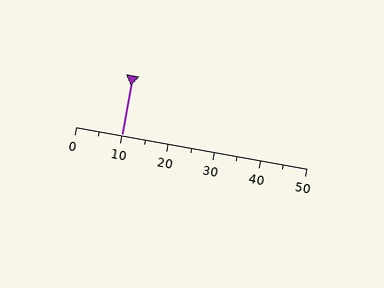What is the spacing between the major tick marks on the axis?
The major ticks are spaced 10 apart.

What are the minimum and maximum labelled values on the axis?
The axis runs from 0 to 50.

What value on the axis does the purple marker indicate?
The marker indicates approximately 10.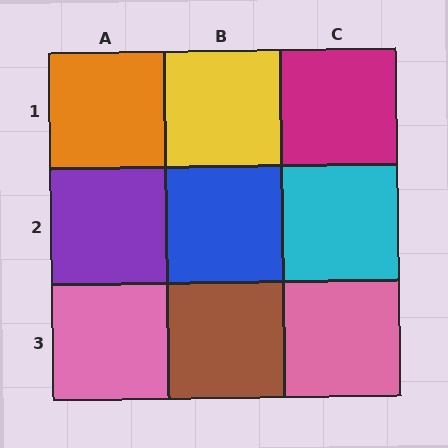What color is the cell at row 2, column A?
Purple.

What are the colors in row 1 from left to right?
Orange, yellow, magenta.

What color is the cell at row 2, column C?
Cyan.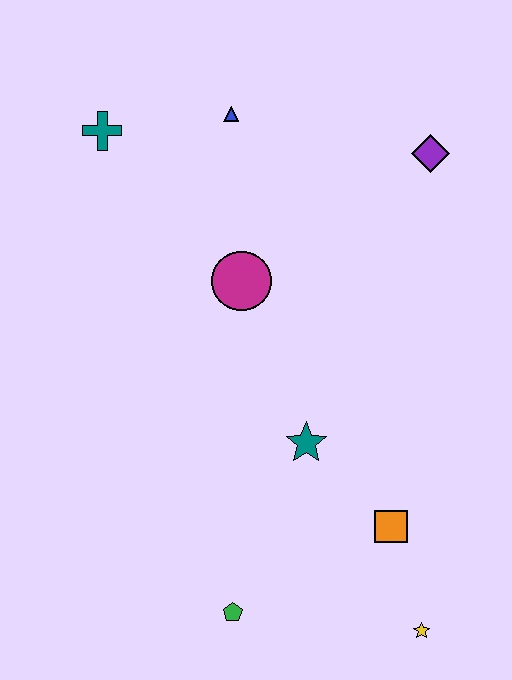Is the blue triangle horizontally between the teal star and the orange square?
No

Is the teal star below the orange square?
No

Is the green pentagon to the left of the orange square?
Yes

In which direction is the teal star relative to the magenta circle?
The teal star is below the magenta circle.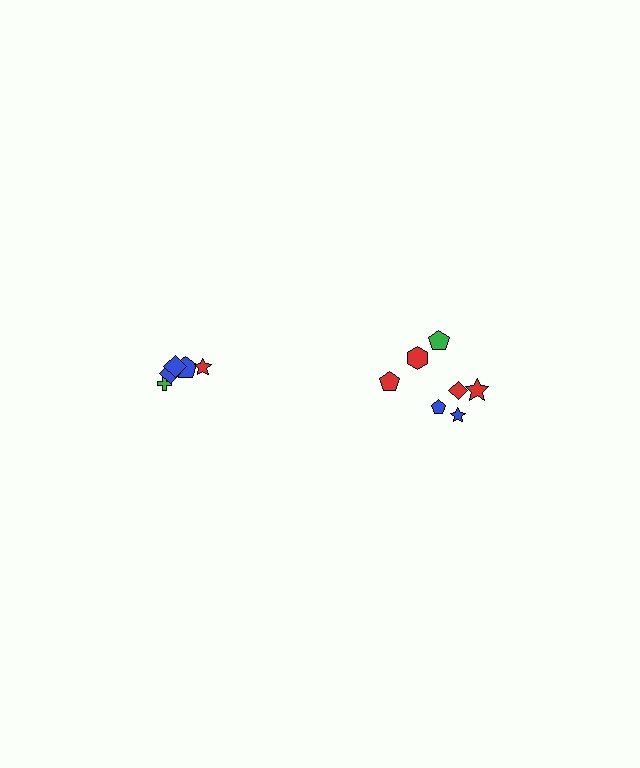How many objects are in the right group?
There are 7 objects.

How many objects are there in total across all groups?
There are 12 objects.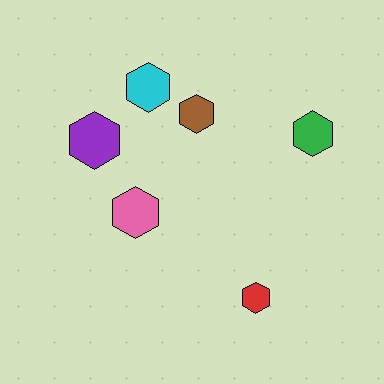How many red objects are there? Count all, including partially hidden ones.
There is 1 red object.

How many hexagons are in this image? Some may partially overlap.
There are 6 hexagons.